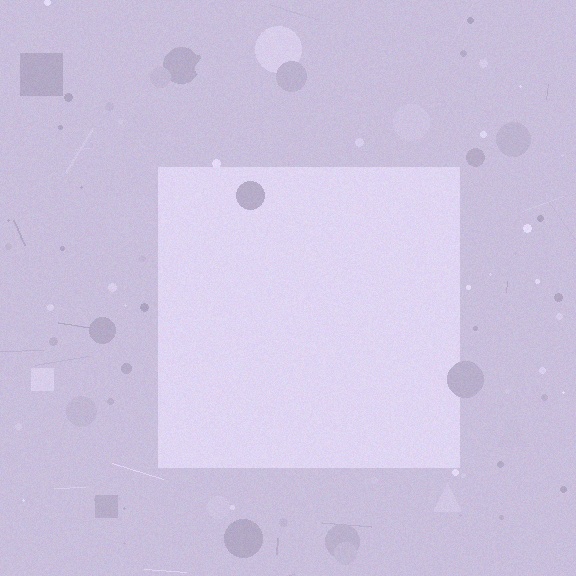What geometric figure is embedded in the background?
A square is embedded in the background.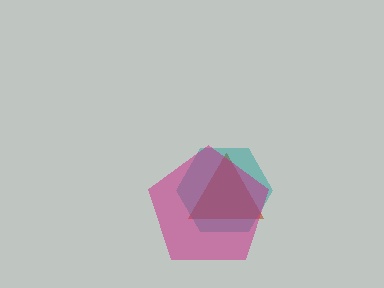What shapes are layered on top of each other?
The layered shapes are: a brown triangle, a teal hexagon, a magenta pentagon.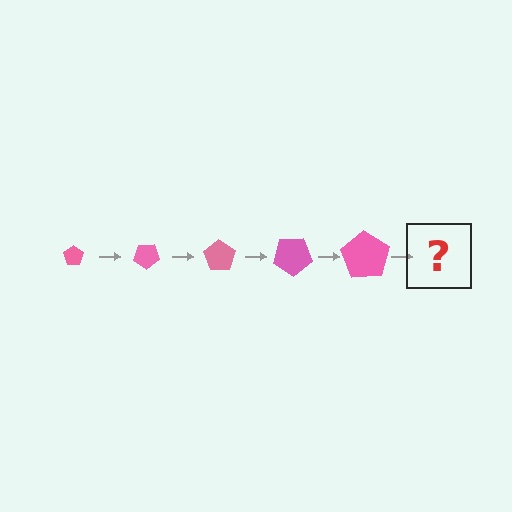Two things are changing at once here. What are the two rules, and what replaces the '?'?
The two rules are that the pentagon grows larger each step and it rotates 35 degrees each step. The '?' should be a pentagon, larger than the previous one and rotated 175 degrees from the start.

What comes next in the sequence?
The next element should be a pentagon, larger than the previous one and rotated 175 degrees from the start.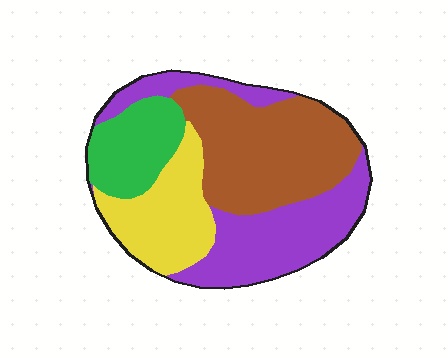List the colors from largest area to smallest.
From largest to smallest: brown, purple, yellow, green.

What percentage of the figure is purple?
Purple takes up between a quarter and a half of the figure.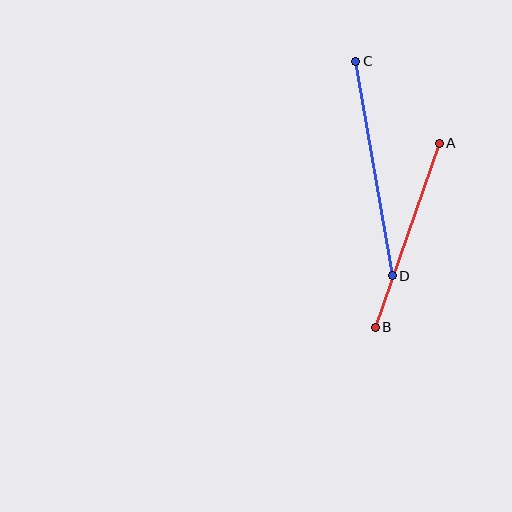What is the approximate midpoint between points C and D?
The midpoint is at approximately (374, 169) pixels.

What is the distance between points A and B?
The distance is approximately 195 pixels.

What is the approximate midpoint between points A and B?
The midpoint is at approximately (407, 235) pixels.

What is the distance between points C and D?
The distance is approximately 218 pixels.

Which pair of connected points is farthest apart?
Points C and D are farthest apart.